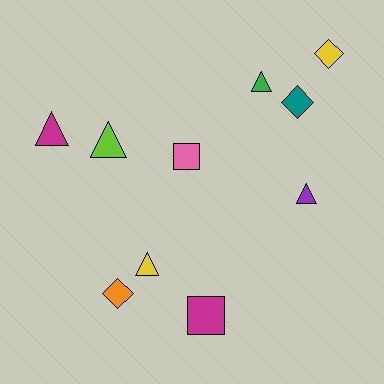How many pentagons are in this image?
There are no pentagons.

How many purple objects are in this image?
There is 1 purple object.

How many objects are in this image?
There are 10 objects.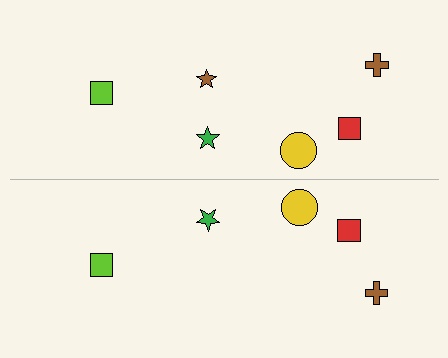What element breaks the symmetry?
A brown star is missing from the bottom side.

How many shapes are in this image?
There are 11 shapes in this image.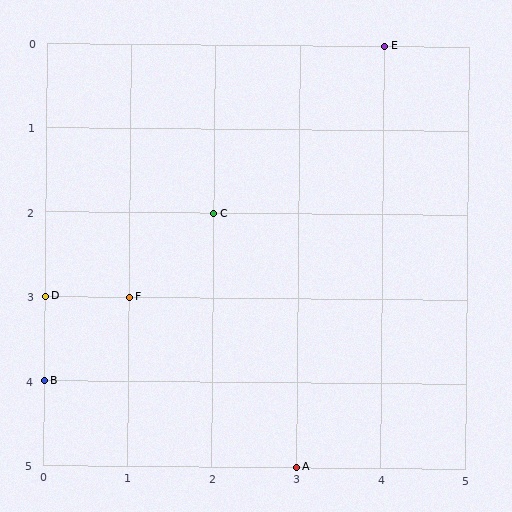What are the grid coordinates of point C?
Point C is at grid coordinates (2, 2).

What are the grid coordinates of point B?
Point B is at grid coordinates (0, 4).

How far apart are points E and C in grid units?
Points E and C are 2 columns and 2 rows apart (about 2.8 grid units diagonally).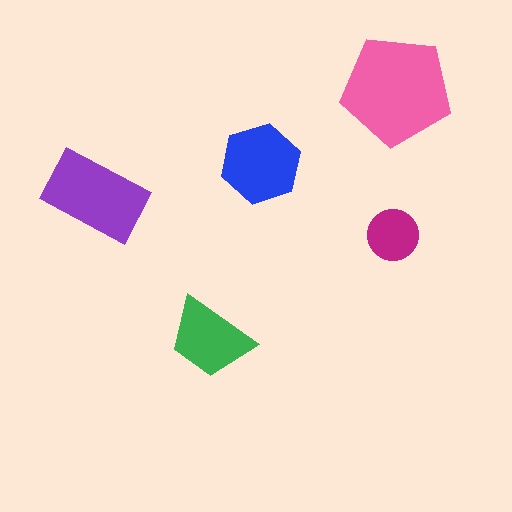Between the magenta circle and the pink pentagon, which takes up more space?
The pink pentagon.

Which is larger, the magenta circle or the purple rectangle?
The purple rectangle.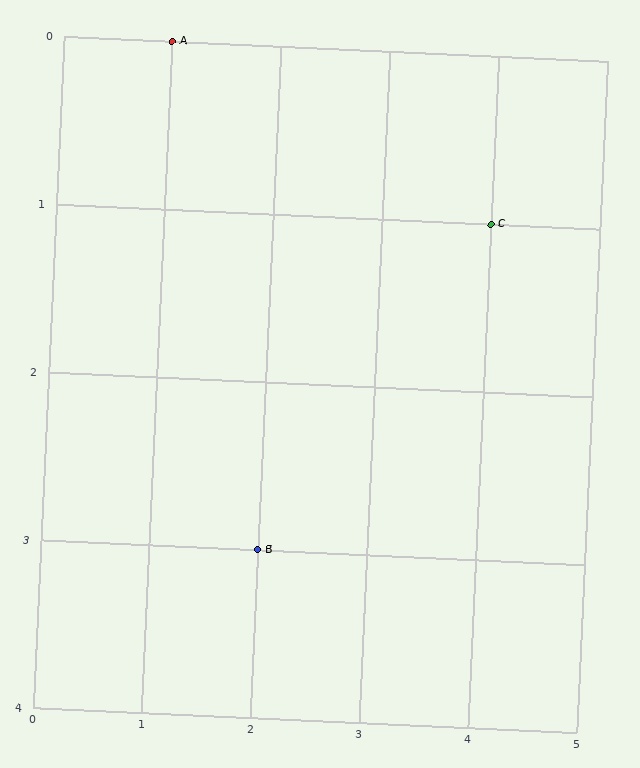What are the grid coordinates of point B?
Point B is at grid coordinates (2, 3).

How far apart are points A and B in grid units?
Points A and B are 1 column and 3 rows apart (about 3.2 grid units diagonally).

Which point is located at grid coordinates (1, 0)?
Point A is at (1, 0).